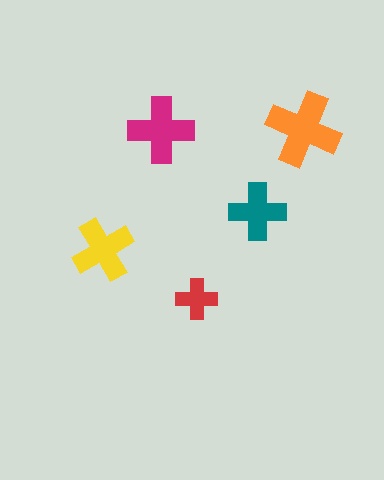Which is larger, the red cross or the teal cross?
The teal one.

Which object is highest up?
The orange cross is topmost.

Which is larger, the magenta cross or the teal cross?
The magenta one.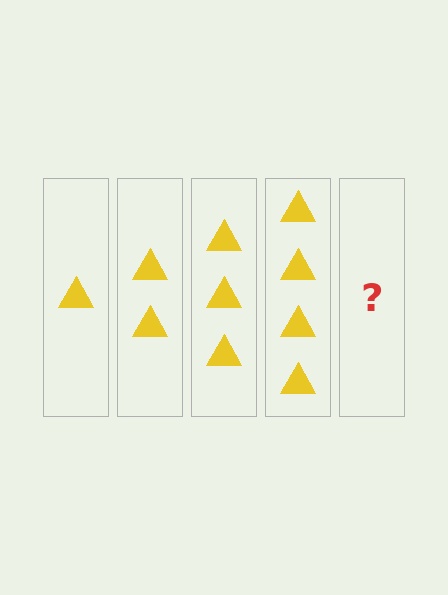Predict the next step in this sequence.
The next step is 5 triangles.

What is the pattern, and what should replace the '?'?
The pattern is that each step adds one more triangle. The '?' should be 5 triangles.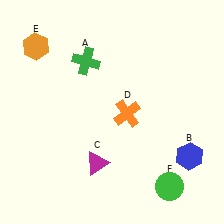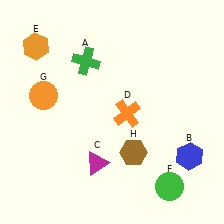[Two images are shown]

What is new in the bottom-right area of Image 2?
A brown hexagon (H) was added in the bottom-right area of Image 2.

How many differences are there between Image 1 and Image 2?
There are 2 differences between the two images.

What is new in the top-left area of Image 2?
An orange circle (G) was added in the top-left area of Image 2.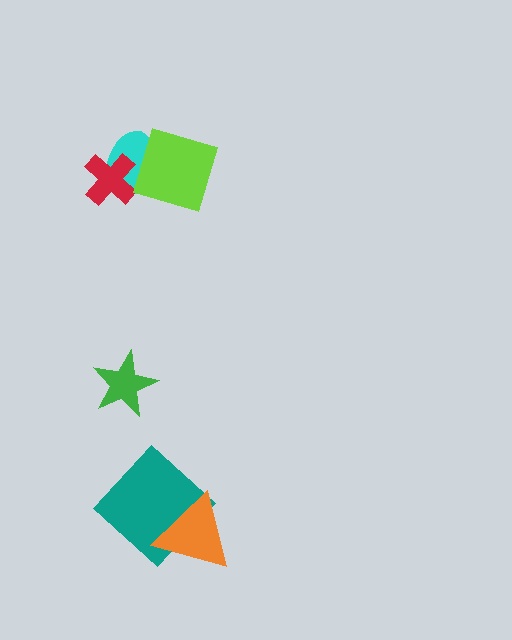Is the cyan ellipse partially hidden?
Yes, it is partially covered by another shape.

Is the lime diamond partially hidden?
No, no other shape covers it.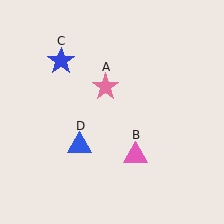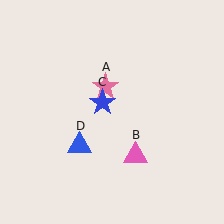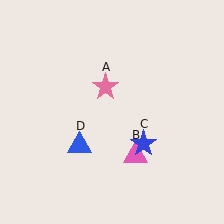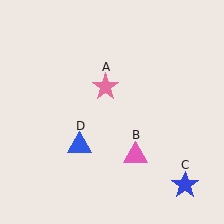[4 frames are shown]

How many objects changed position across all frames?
1 object changed position: blue star (object C).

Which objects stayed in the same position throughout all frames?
Pink star (object A) and pink triangle (object B) and blue triangle (object D) remained stationary.